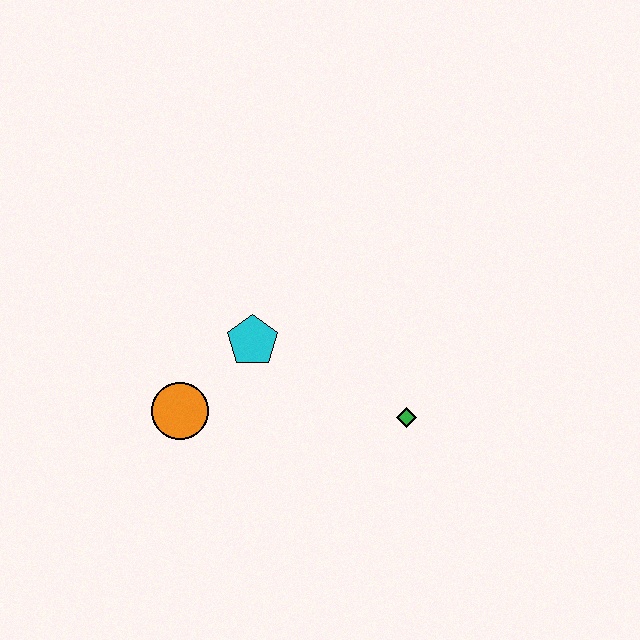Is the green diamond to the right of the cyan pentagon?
Yes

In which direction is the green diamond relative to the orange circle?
The green diamond is to the right of the orange circle.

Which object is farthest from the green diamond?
The orange circle is farthest from the green diamond.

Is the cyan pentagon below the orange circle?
No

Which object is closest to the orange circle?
The cyan pentagon is closest to the orange circle.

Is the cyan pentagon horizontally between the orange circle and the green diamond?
Yes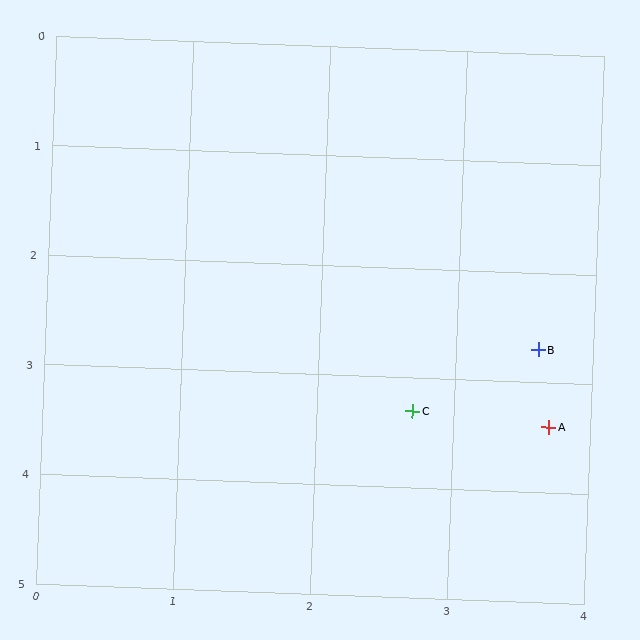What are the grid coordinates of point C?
Point C is at approximately (2.7, 3.3).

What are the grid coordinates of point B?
Point B is at approximately (3.6, 2.7).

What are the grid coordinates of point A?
Point A is at approximately (3.7, 3.4).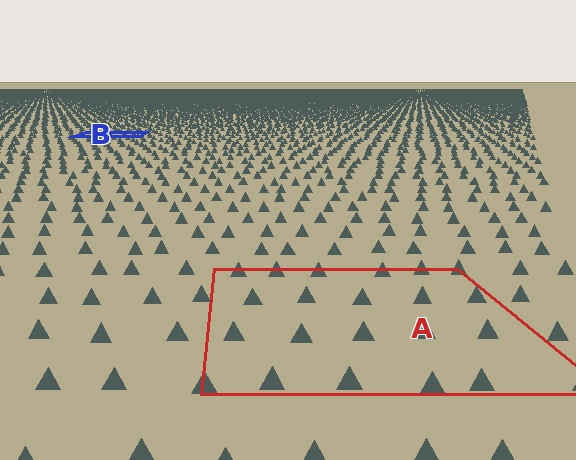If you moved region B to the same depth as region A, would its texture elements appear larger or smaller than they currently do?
They would appear larger. At a closer depth, the same texture elements are projected at a bigger on-screen size.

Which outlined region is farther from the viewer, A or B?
Region B is farther from the viewer — the texture elements inside it appear smaller and more densely packed.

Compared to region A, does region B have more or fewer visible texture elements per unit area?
Region B has more texture elements per unit area — they are packed more densely because it is farther away.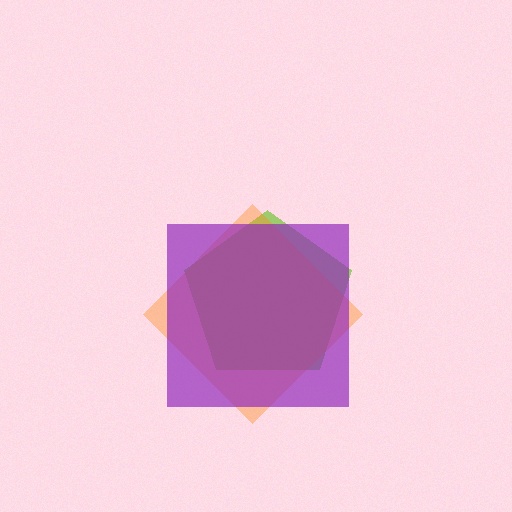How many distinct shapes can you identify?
There are 3 distinct shapes: a lime pentagon, an orange diamond, a purple square.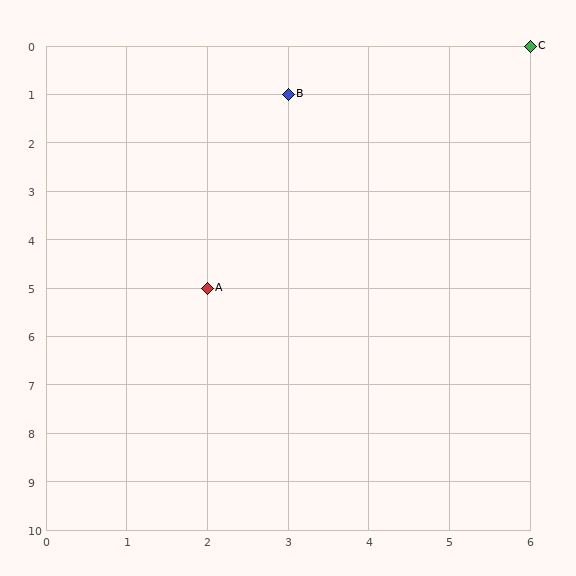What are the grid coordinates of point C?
Point C is at grid coordinates (6, 0).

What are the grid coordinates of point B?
Point B is at grid coordinates (3, 1).